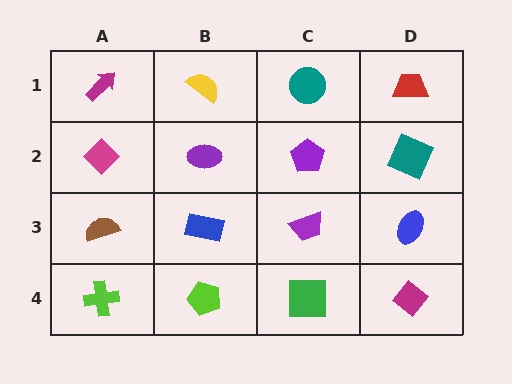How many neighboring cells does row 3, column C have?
4.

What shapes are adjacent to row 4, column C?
A purple trapezoid (row 3, column C), a lime pentagon (row 4, column B), a magenta diamond (row 4, column D).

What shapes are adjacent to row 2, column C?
A teal circle (row 1, column C), a purple trapezoid (row 3, column C), a purple ellipse (row 2, column B), a teal square (row 2, column D).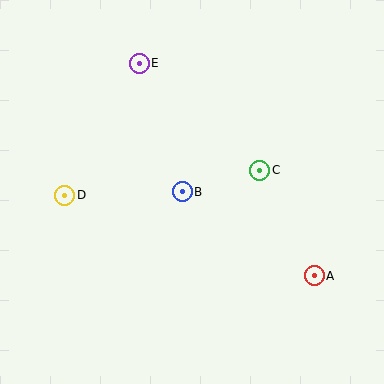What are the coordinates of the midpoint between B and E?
The midpoint between B and E is at (161, 128).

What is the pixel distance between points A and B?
The distance between A and B is 156 pixels.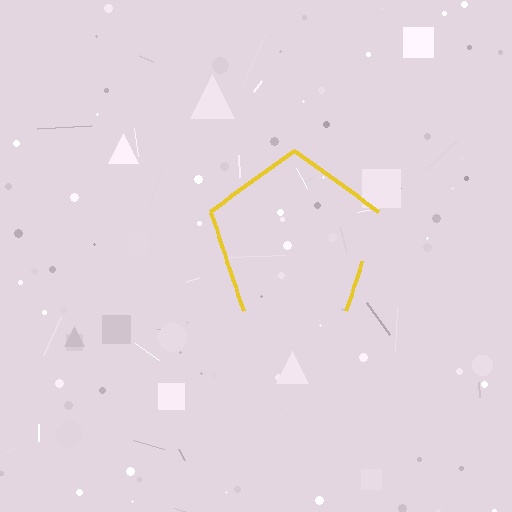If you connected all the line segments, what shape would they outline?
They would outline a pentagon.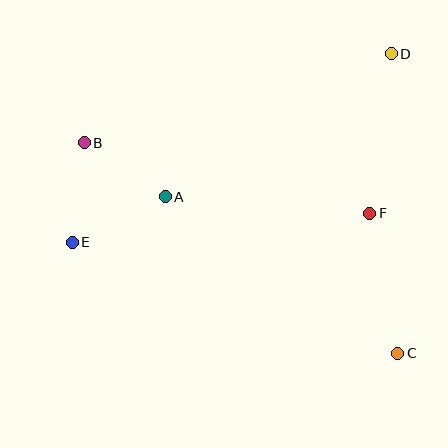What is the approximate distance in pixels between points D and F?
The distance between D and F is approximately 161 pixels.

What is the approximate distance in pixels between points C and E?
The distance between C and E is approximately 344 pixels.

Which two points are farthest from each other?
Points B and C are farthest from each other.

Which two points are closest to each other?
Points A and B are closest to each other.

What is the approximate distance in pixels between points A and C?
The distance between A and C is approximately 280 pixels.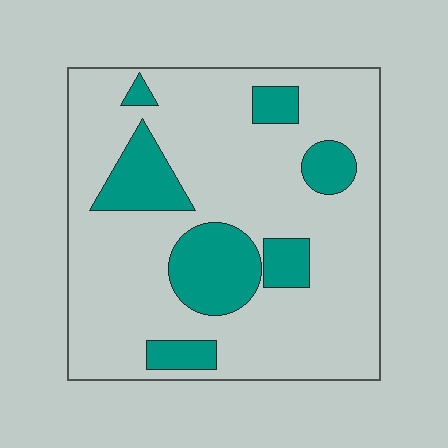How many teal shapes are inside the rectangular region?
7.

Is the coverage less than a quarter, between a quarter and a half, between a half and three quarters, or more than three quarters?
Less than a quarter.